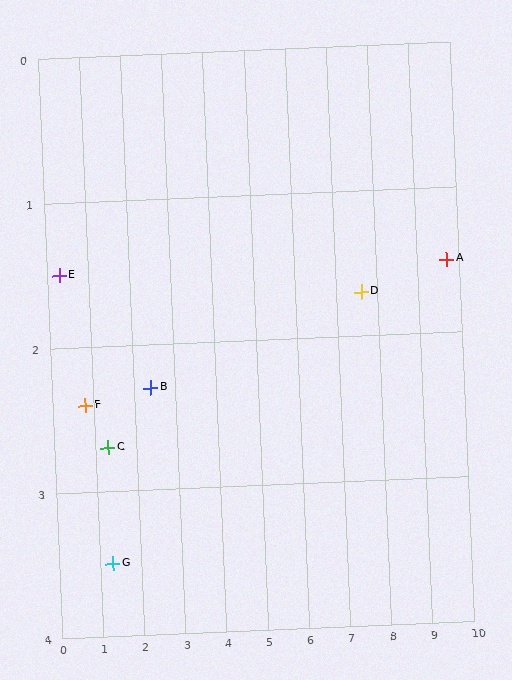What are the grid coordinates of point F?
Point F is at approximately (0.8, 2.4).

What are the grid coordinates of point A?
Point A is at approximately (9.7, 1.5).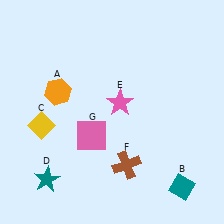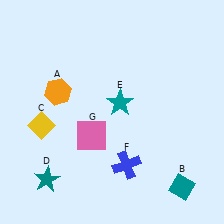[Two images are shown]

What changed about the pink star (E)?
In Image 1, E is pink. In Image 2, it changed to teal.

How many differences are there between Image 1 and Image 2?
There are 2 differences between the two images.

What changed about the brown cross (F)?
In Image 1, F is brown. In Image 2, it changed to blue.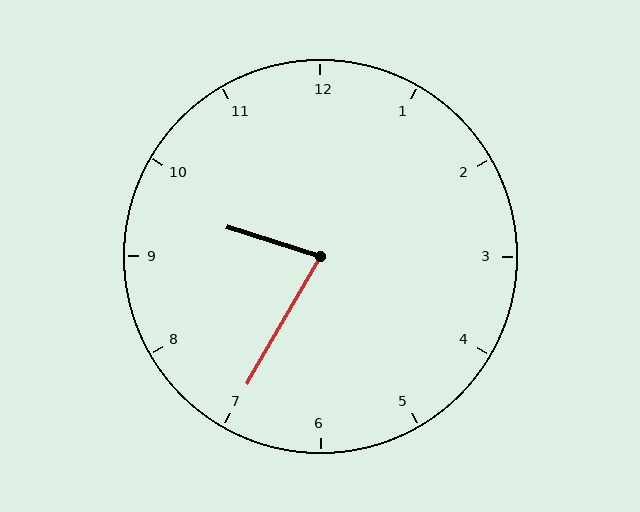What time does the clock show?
9:35.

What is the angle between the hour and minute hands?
Approximately 78 degrees.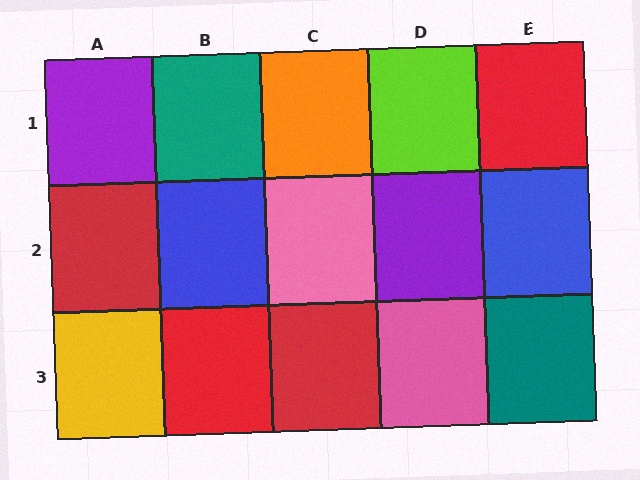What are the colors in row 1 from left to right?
Purple, teal, orange, lime, red.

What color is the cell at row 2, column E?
Blue.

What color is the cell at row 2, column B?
Blue.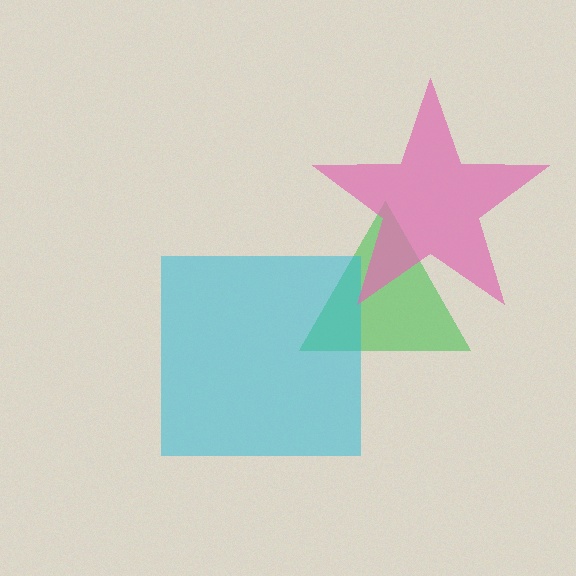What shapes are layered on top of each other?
The layered shapes are: a green triangle, a cyan square, a pink star.